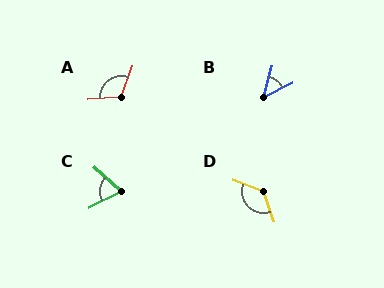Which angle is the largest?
D, at approximately 130 degrees.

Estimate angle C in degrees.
Approximately 68 degrees.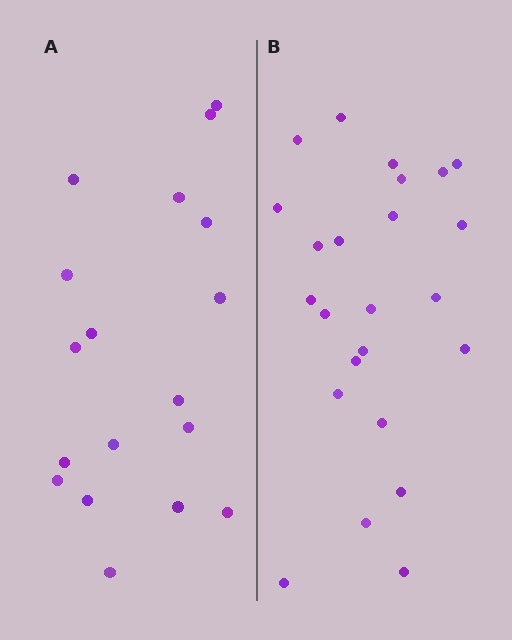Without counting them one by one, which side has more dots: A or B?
Region B (the right region) has more dots.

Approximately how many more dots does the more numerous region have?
Region B has about 6 more dots than region A.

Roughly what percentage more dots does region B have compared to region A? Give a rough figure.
About 35% more.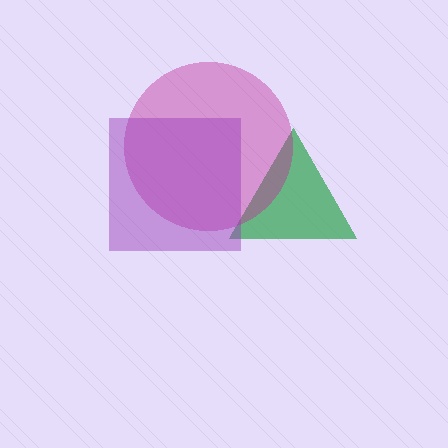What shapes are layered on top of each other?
The layered shapes are: a green triangle, a magenta circle, a purple square.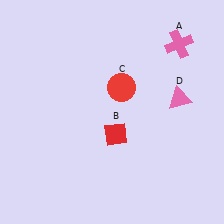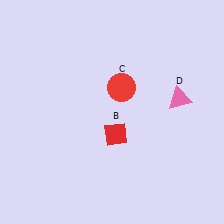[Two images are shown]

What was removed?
The pink cross (A) was removed in Image 2.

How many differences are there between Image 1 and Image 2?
There is 1 difference between the two images.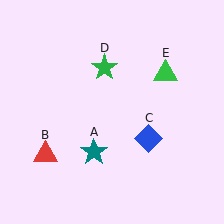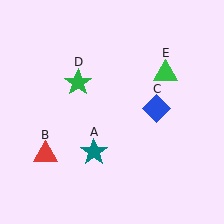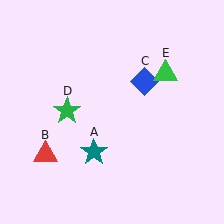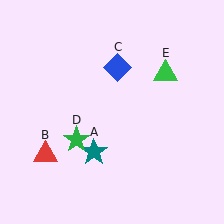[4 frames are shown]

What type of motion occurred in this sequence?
The blue diamond (object C), green star (object D) rotated counterclockwise around the center of the scene.